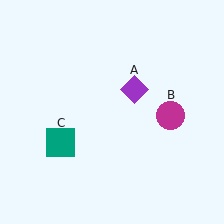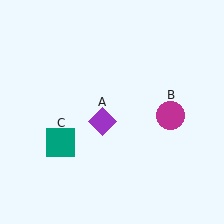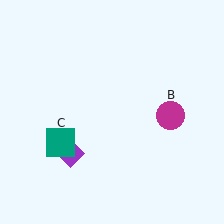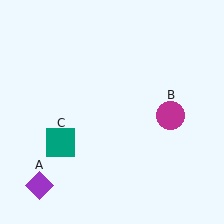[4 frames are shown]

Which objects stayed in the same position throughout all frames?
Magenta circle (object B) and teal square (object C) remained stationary.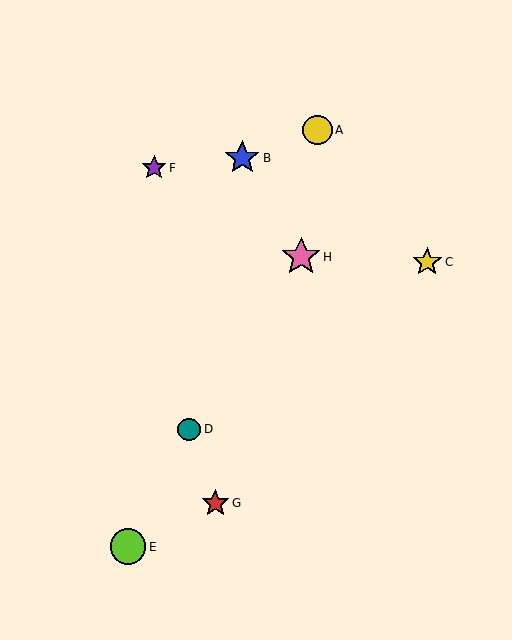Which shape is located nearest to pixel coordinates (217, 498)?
The red star (labeled G) at (215, 503) is nearest to that location.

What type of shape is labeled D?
Shape D is a teal circle.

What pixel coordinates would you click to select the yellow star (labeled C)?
Click at (427, 262) to select the yellow star C.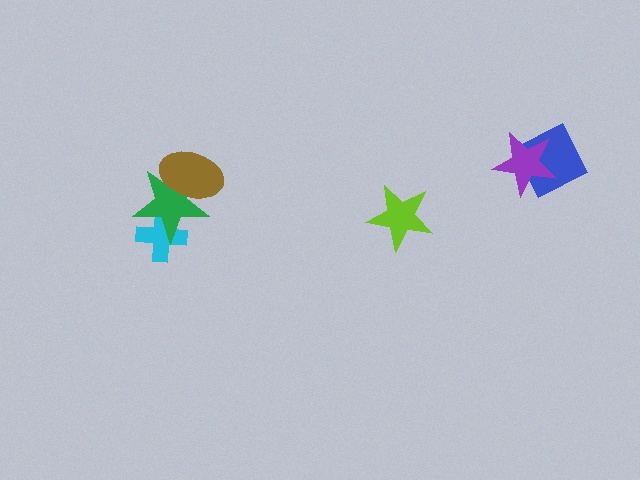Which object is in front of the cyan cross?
The green star is in front of the cyan cross.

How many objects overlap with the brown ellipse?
1 object overlaps with the brown ellipse.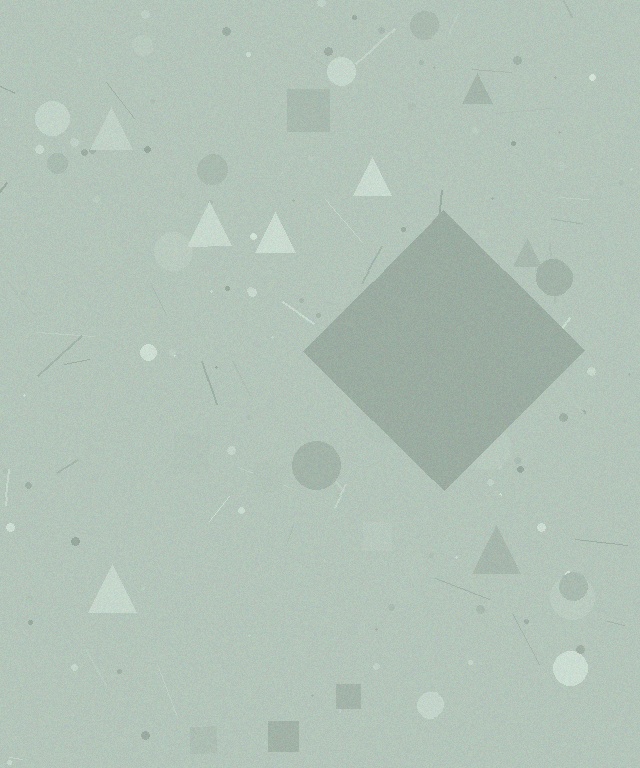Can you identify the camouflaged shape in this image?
The camouflaged shape is a diamond.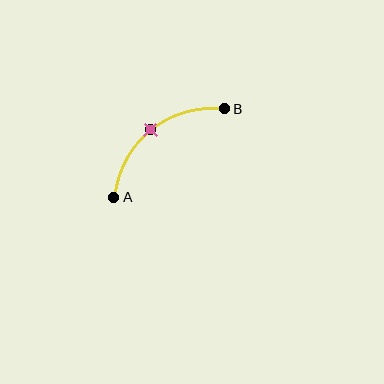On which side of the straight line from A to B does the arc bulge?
The arc bulges above and to the left of the straight line connecting A and B.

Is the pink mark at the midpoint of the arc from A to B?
Yes. The pink mark lies on the arc at equal arc-length from both A and B — it is the arc midpoint.